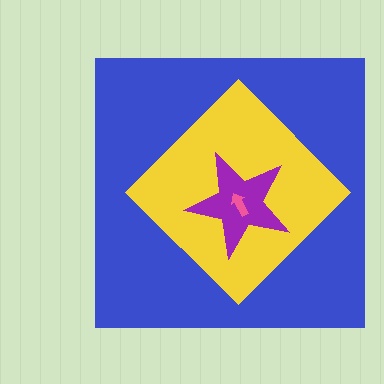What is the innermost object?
The pink arrow.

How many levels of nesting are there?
4.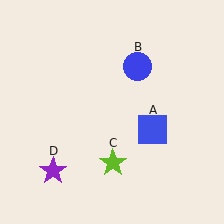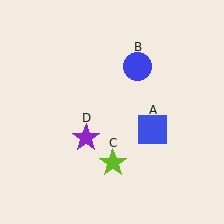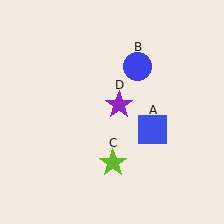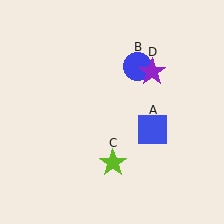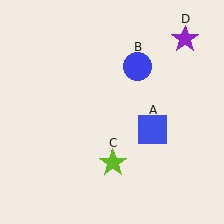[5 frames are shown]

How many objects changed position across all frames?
1 object changed position: purple star (object D).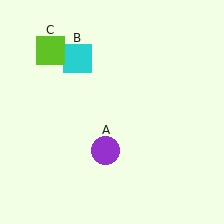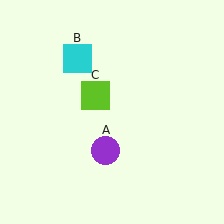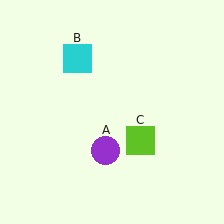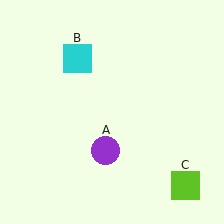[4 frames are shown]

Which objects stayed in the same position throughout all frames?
Purple circle (object A) and cyan square (object B) remained stationary.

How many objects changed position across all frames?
1 object changed position: lime square (object C).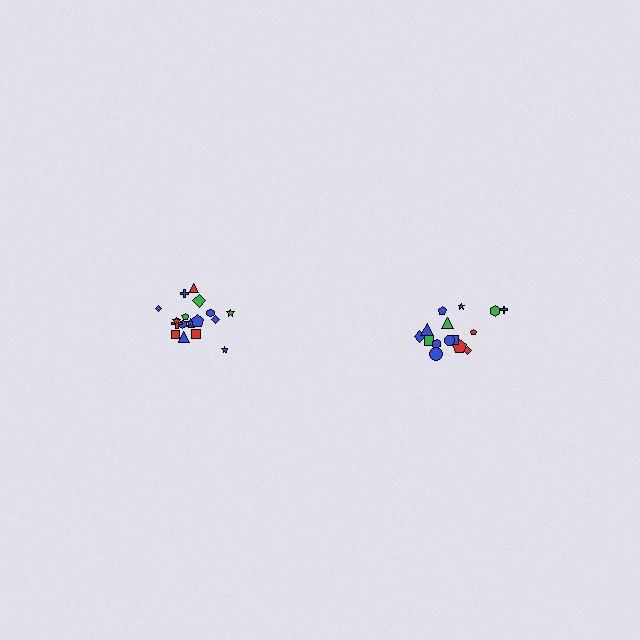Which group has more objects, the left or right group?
The left group.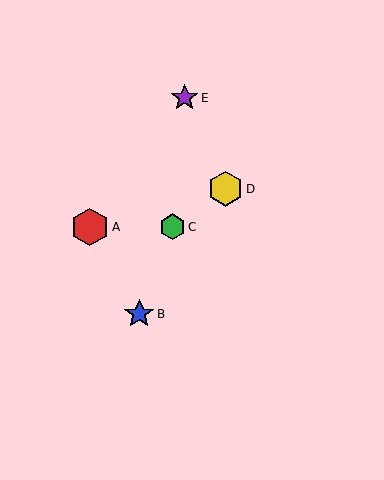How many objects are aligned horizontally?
2 objects (A, C) are aligned horizontally.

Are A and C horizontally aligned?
Yes, both are at y≈227.